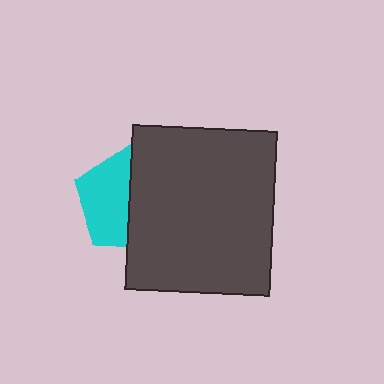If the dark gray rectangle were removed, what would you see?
You would see the complete cyan pentagon.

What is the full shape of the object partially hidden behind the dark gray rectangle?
The partially hidden object is a cyan pentagon.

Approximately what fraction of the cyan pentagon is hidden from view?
Roughly 50% of the cyan pentagon is hidden behind the dark gray rectangle.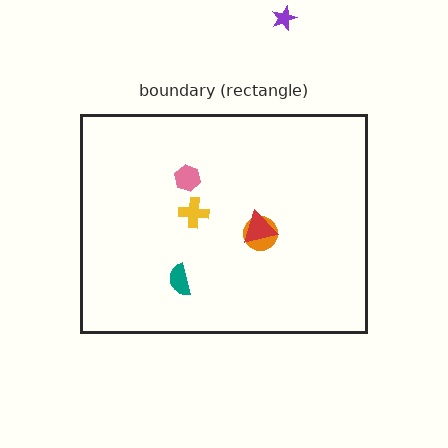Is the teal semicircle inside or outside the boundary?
Inside.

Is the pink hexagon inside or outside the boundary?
Inside.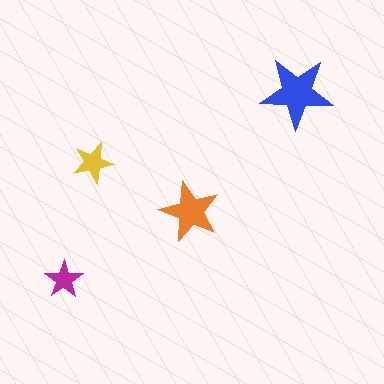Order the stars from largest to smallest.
the blue one, the orange one, the yellow one, the magenta one.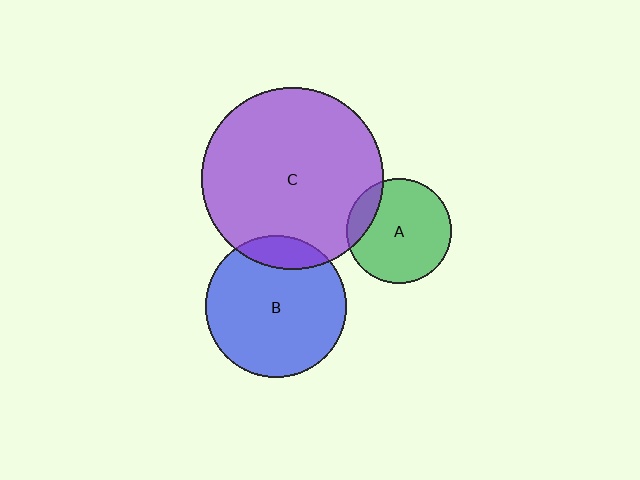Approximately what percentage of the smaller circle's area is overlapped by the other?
Approximately 15%.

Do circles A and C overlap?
Yes.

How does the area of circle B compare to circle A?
Approximately 1.8 times.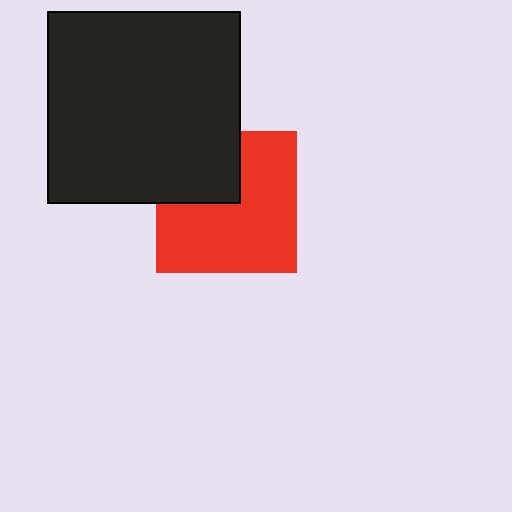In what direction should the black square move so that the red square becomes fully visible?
The black square should move toward the upper-left. That is the shortest direction to clear the overlap and leave the red square fully visible.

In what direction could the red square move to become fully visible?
The red square could move toward the lower-right. That would shift it out from behind the black square entirely.